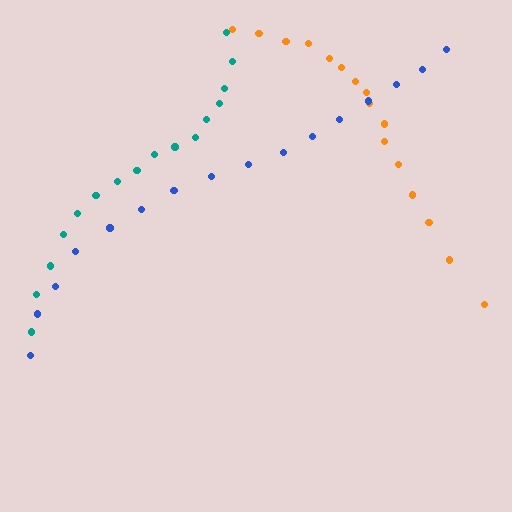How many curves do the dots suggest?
There are 3 distinct paths.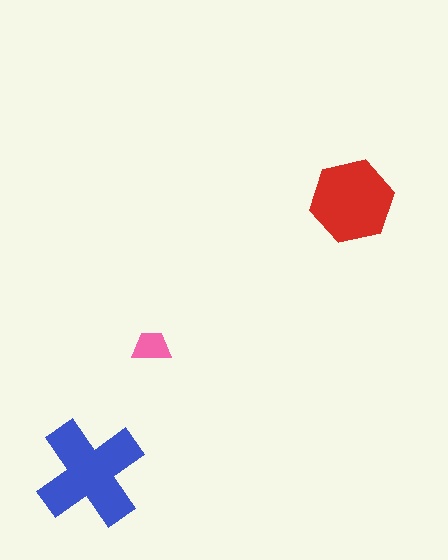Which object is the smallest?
The pink trapezoid.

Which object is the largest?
The blue cross.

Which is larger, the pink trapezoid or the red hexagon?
The red hexagon.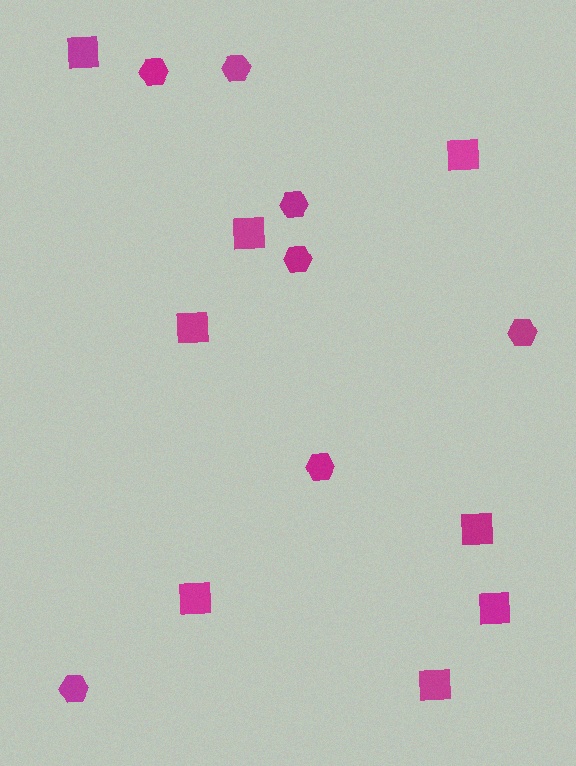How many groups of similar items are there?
There are 2 groups: one group of squares (8) and one group of hexagons (7).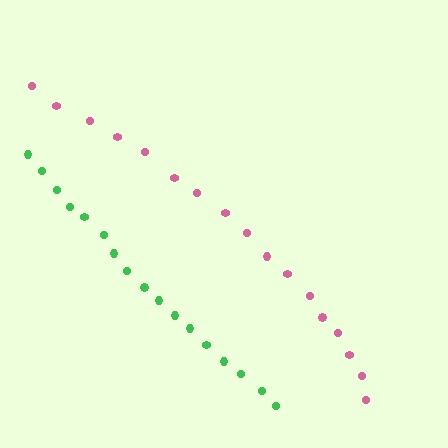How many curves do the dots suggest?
There are 2 distinct paths.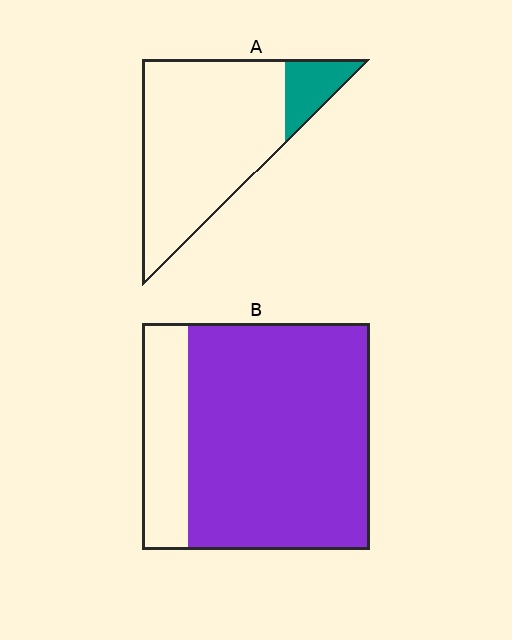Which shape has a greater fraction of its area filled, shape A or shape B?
Shape B.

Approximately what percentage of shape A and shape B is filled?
A is approximately 15% and B is approximately 80%.